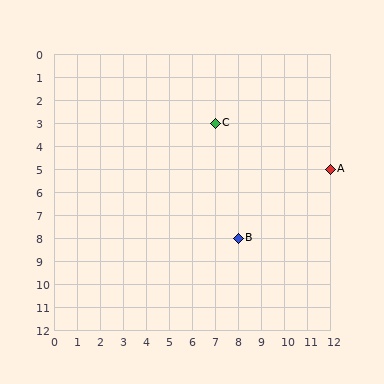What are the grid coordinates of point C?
Point C is at grid coordinates (7, 3).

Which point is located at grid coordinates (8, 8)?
Point B is at (8, 8).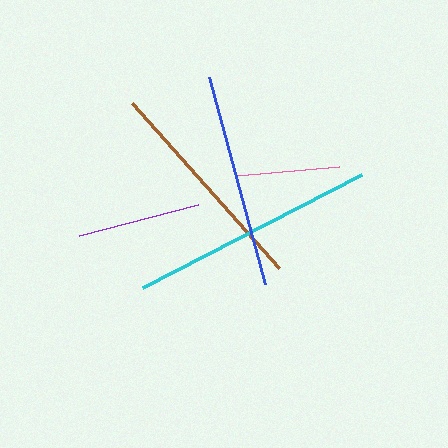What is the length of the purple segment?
The purple segment is approximately 123 pixels long.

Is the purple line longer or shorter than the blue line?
The blue line is longer than the purple line.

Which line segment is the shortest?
The pink line is the shortest at approximately 102 pixels.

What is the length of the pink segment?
The pink segment is approximately 102 pixels long.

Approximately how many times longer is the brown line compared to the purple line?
The brown line is approximately 1.8 times the length of the purple line.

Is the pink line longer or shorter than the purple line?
The purple line is longer than the pink line.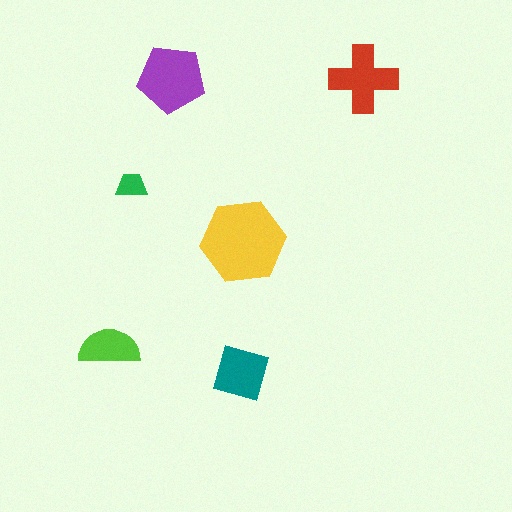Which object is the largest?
The yellow hexagon.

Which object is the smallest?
The green trapezoid.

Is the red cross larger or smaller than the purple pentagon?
Smaller.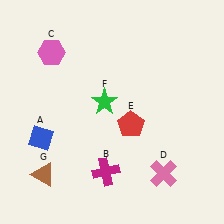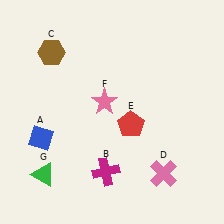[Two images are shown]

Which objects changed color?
C changed from pink to brown. F changed from green to pink. G changed from brown to green.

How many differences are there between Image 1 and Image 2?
There are 3 differences between the two images.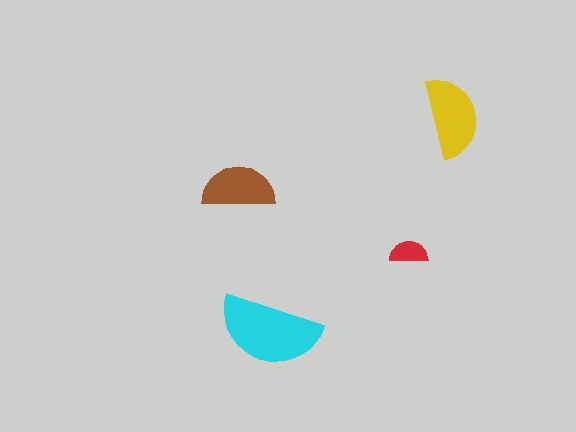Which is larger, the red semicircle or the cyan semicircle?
The cyan one.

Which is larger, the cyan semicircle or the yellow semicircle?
The cyan one.